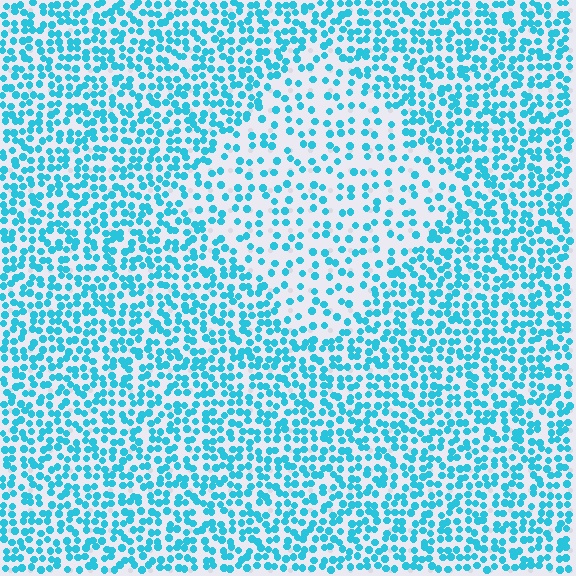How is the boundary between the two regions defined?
The boundary is defined by a change in element density (approximately 2.0x ratio). All elements are the same color, size, and shape.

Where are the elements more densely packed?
The elements are more densely packed outside the diamond boundary.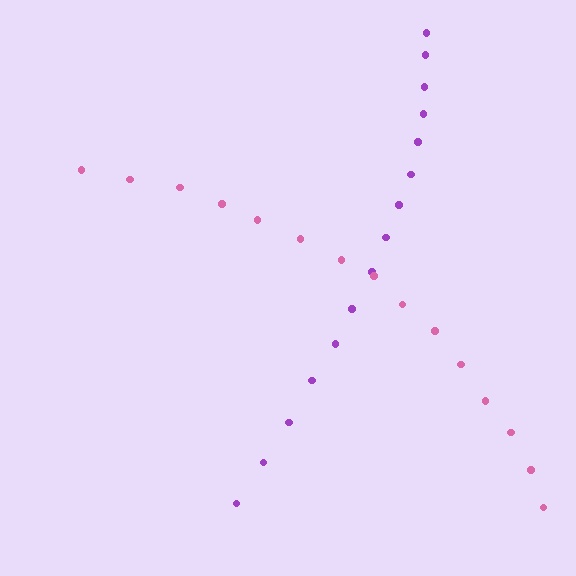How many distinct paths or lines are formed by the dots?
There are 2 distinct paths.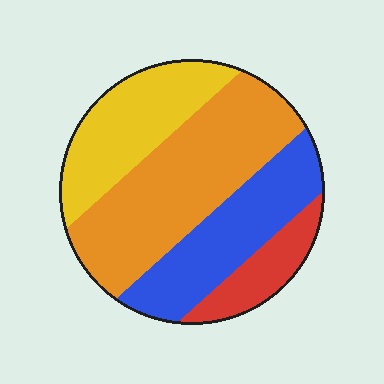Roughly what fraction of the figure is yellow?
Yellow covers 24% of the figure.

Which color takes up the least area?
Red, at roughly 10%.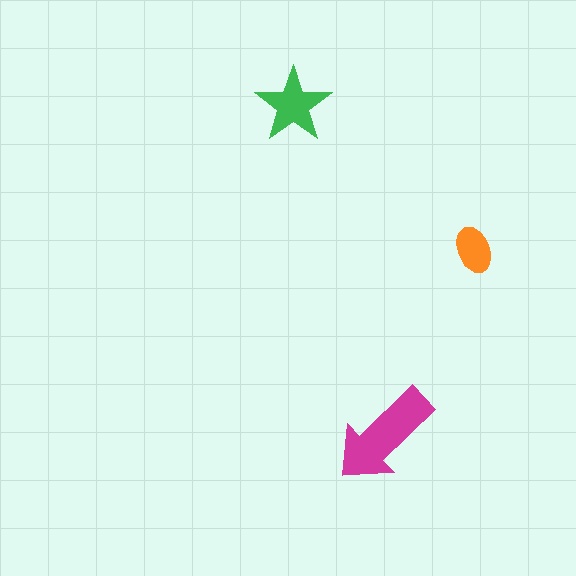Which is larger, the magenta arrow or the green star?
The magenta arrow.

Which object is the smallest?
The orange ellipse.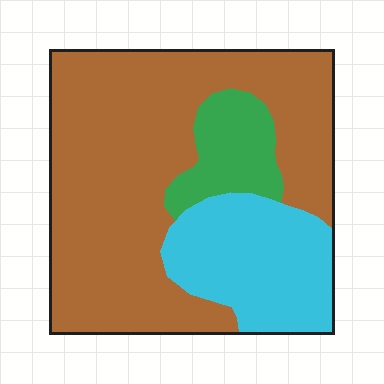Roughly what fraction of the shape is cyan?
Cyan covers 24% of the shape.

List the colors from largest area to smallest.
From largest to smallest: brown, cyan, green.